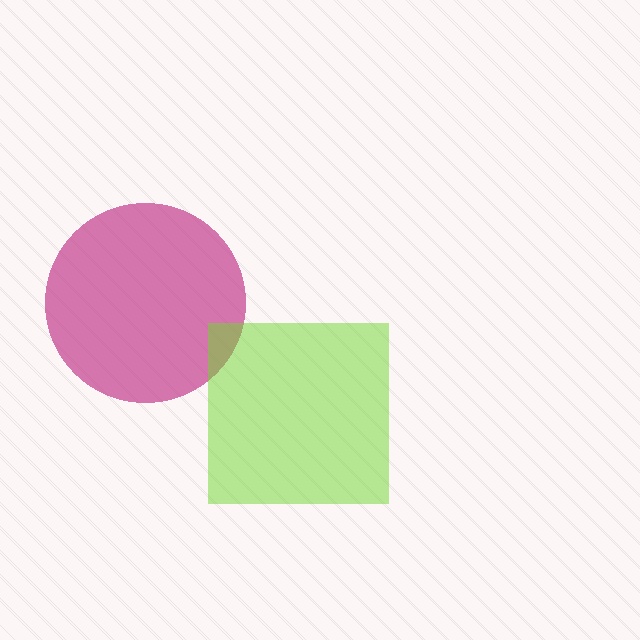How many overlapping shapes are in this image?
There are 2 overlapping shapes in the image.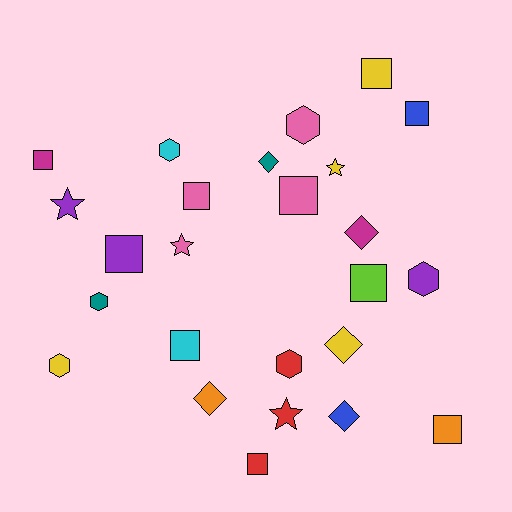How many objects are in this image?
There are 25 objects.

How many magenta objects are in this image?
There are 2 magenta objects.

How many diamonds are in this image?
There are 5 diamonds.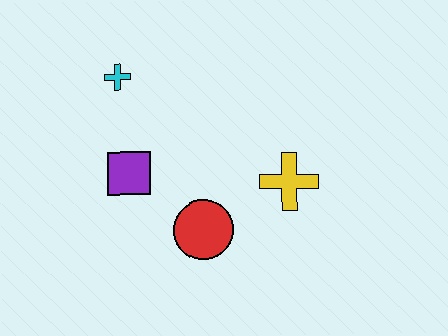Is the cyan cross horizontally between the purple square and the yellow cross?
No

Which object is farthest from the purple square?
The yellow cross is farthest from the purple square.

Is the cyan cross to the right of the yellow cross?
No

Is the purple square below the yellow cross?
No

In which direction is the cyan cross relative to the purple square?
The cyan cross is above the purple square.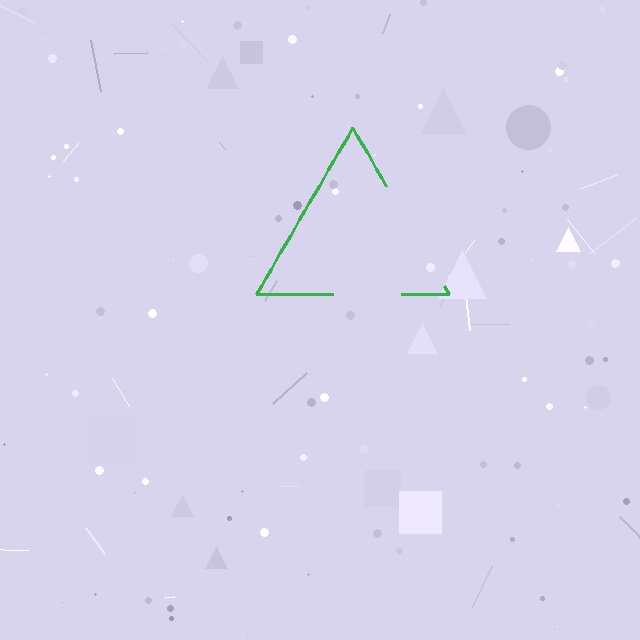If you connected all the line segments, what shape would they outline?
They would outline a triangle.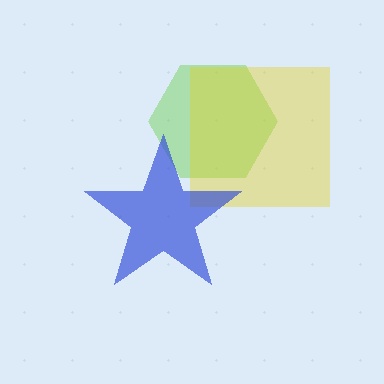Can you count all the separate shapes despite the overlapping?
Yes, there are 3 separate shapes.